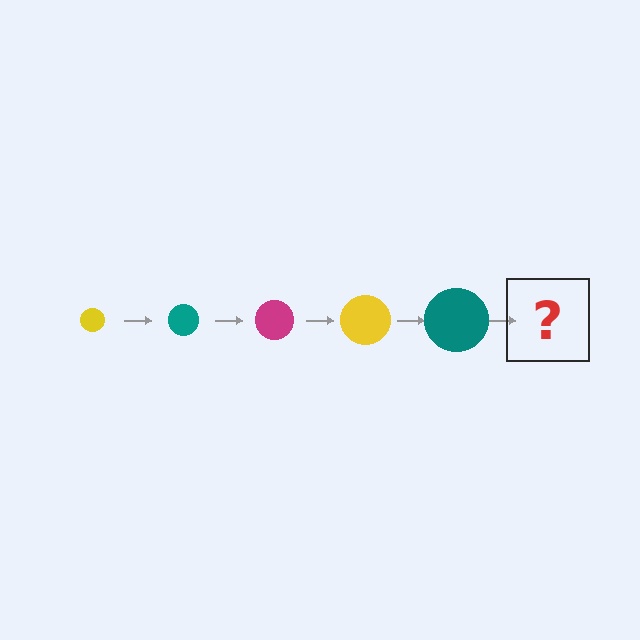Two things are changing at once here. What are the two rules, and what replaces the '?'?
The two rules are that the circle grows larger each step and the color cycles through yellow, teal, and magenta. The '?' should be a magenta circle, larger than the previous one.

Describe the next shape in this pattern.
It should be a magenta circle, larger than the previous one.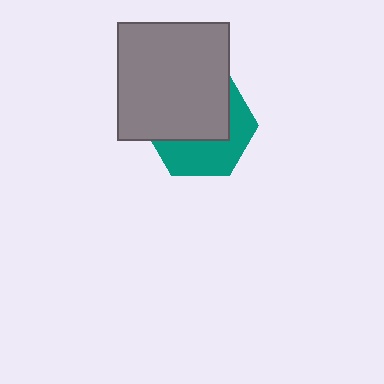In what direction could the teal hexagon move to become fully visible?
The teal hexagon could move down. That would shift it out from behind the gray rectangle entirely.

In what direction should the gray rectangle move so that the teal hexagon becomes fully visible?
The gray rectangle should move up. That is the shortest direction to clear the overlap and leave the teal hexagon fully visible.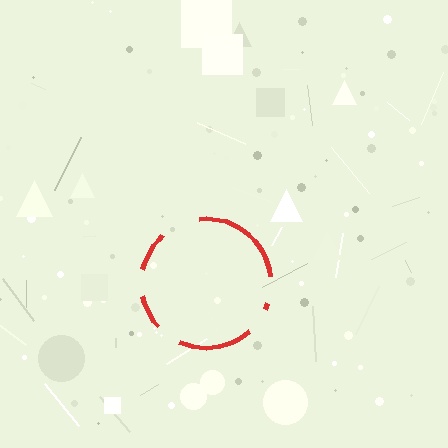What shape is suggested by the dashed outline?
The dashed outline suggests a circle.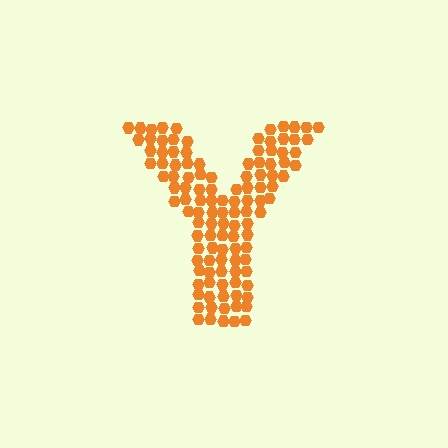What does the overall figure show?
The overall figure shows the letter Y.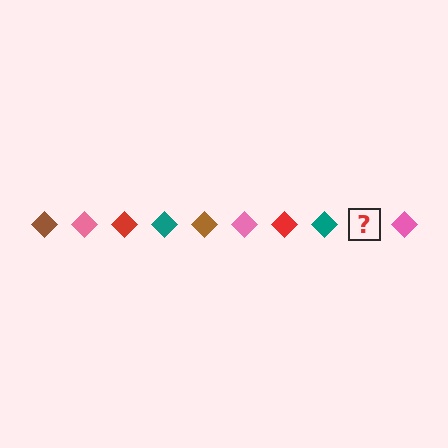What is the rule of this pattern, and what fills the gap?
The rule is that the pattern cycles through brown, pink, red, teal diamonds. The gap should be filled with a brown diamond.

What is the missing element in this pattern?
The missing element is a brown diamond.